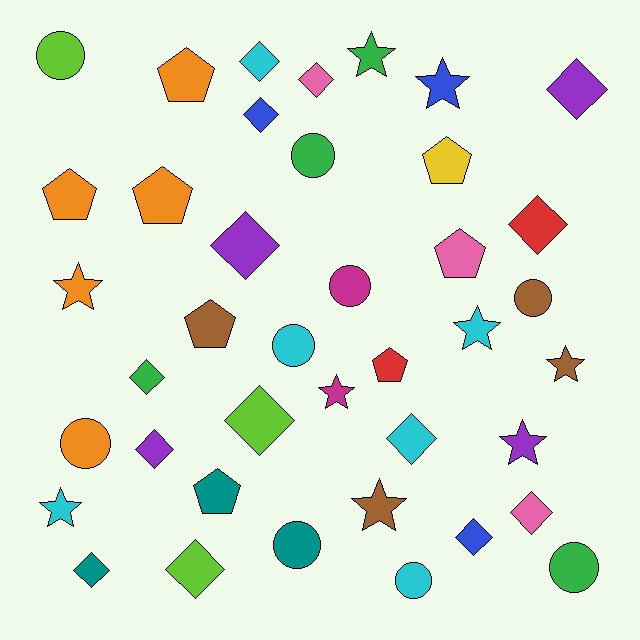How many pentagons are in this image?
There are 8 pentagons.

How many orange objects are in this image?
There are 5 orange objects.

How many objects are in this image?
There are 40 objects.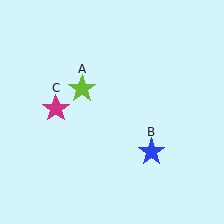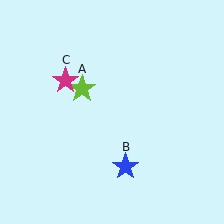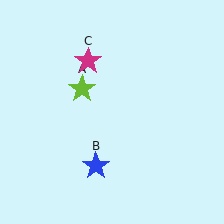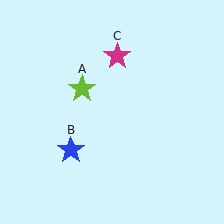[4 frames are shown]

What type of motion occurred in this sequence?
The blue star (object B), magenta star (object C) rotated clockwise around the center of the scene.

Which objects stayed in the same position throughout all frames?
Lime star (object A) remained stationary.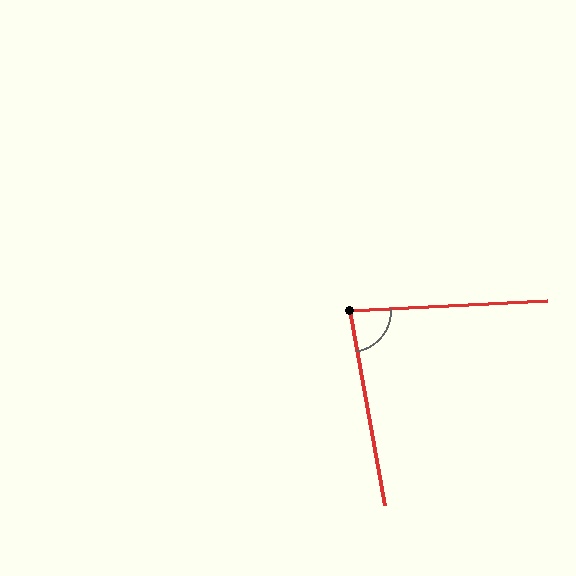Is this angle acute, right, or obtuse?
It is acute.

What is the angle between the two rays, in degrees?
Approximately 83 degrees.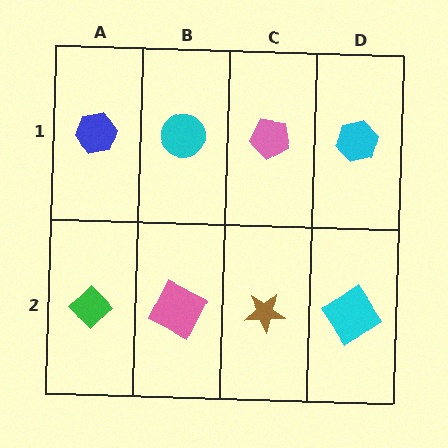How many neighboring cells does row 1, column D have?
2.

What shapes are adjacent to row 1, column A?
A green diamond (row 2, column A), a cyan circle (row 1, column B).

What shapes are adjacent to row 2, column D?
A cyan hexagon (row 1, column D), a brown star (row 2, column C).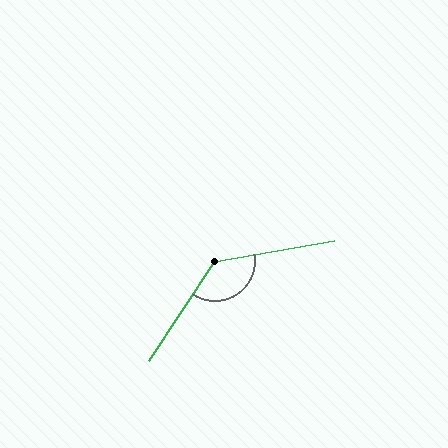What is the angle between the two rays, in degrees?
Approximately 134 degrees.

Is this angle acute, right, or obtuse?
It is obtuse.